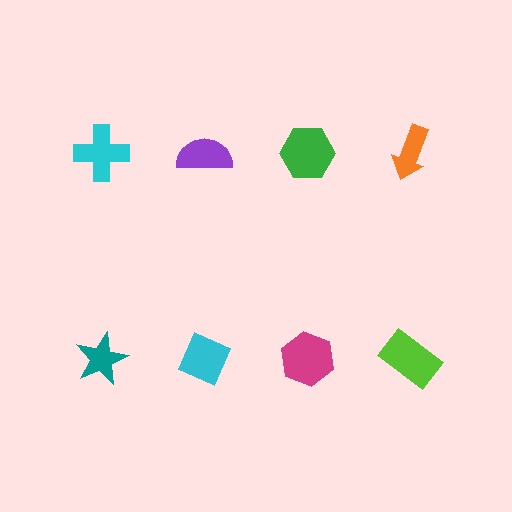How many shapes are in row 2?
4 shapes.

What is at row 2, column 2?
A cyan diamond.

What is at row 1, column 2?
A purple semicircle.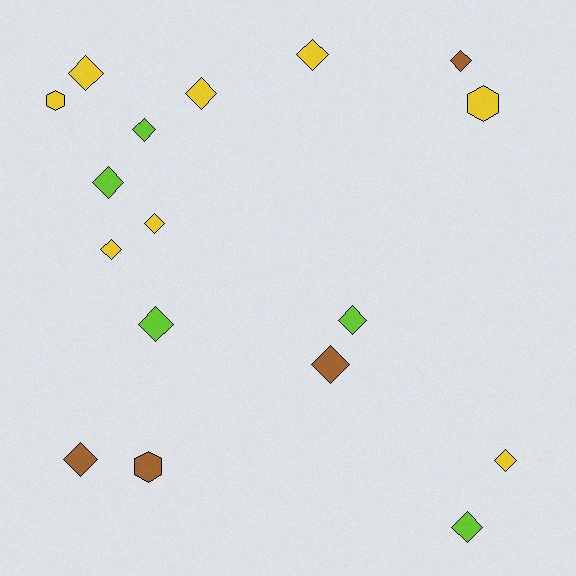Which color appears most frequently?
Yellow, with 8 objects.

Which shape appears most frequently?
Diamond, with 14 objects.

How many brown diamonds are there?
There are 3 brown diamonds.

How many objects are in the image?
There are 17 objects.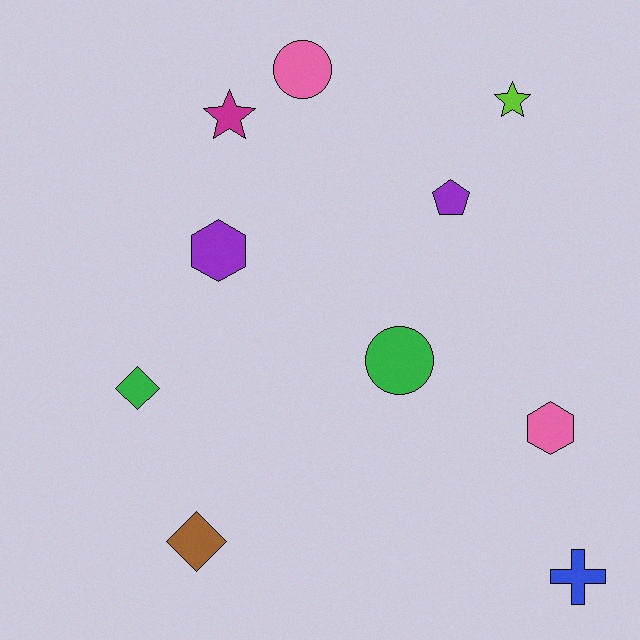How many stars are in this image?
There are 2 stars.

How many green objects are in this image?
There are 2 green objects.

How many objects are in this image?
There are 10 objects.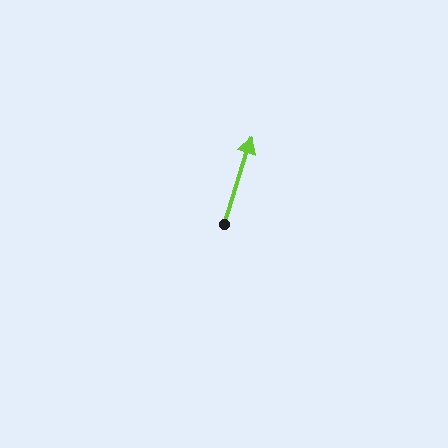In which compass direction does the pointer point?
North.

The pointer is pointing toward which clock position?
Roughly 1 o'clock.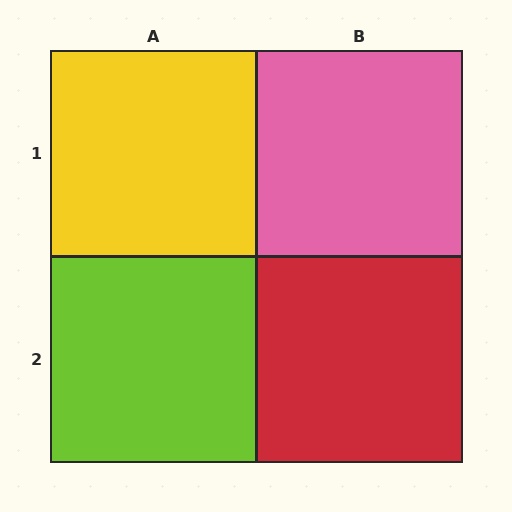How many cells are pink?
1 cell is pink.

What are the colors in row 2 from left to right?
Lime, red.